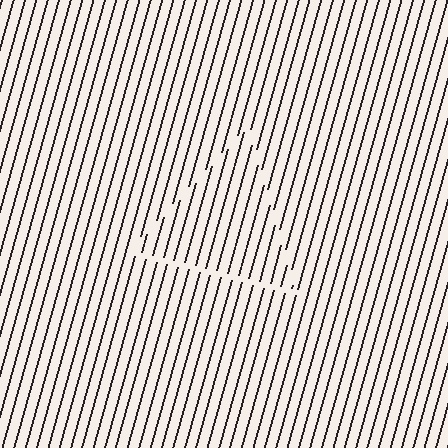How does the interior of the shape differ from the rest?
The interior of the shape contains the same grating, shifted by half a period — the contour is defined by the phase discontinuity where line-ends from the inner and outer gratings abut.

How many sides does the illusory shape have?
3 sides — the line-ends trace a triangle.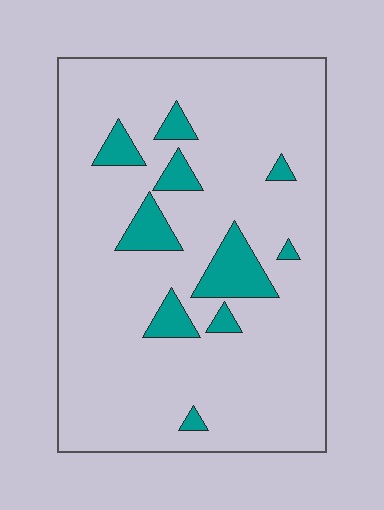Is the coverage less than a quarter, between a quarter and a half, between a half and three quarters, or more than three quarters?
Less than a quarter.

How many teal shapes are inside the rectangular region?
10.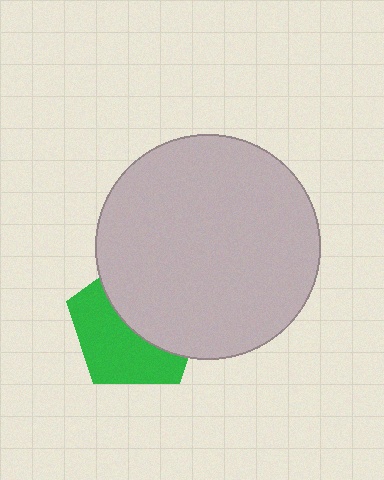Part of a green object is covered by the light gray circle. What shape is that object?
It is a pentagon.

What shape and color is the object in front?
The object in front is a light gray circle.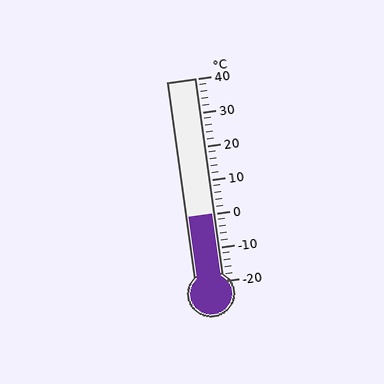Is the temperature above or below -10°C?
The temperature is above -10°C.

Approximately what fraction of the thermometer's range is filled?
The thermometer is filled to approximately 35% of its range.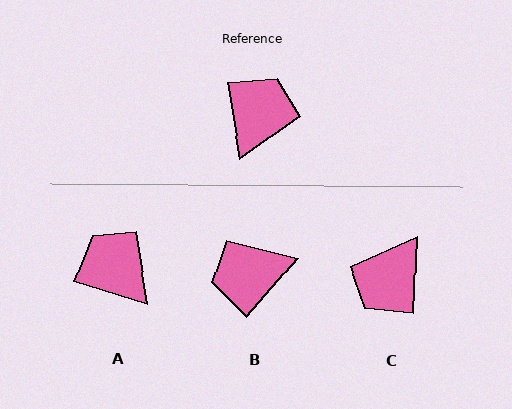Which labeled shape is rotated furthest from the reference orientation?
C, about 169 degrees away.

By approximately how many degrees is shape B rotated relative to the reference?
Approximately 130 degrees counter-clockwise.